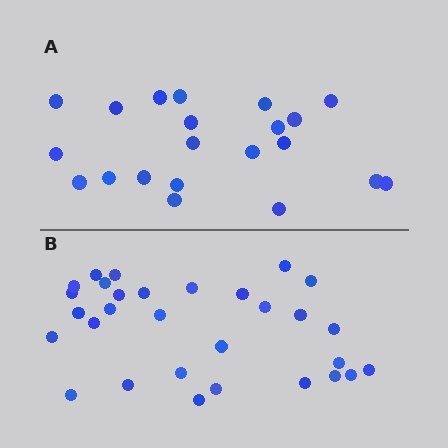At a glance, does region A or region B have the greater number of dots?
Region B (the bottom region) has more dots.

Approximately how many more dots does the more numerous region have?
Region B has roughly 8 or so more dots than region A.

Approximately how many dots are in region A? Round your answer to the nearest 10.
About 20 dots. (The exact count is 21, which rounds to 20.)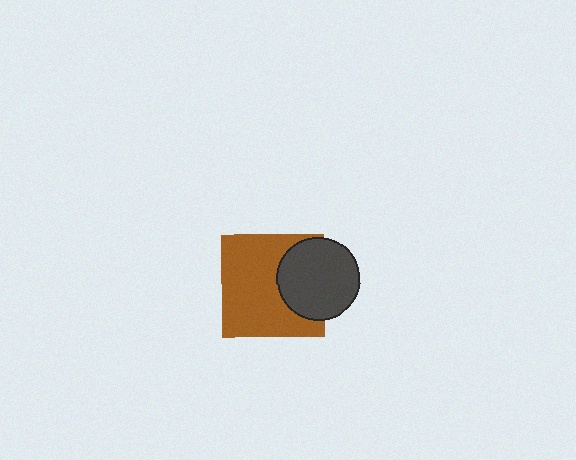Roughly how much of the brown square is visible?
Most of it is visible (roughly 70%).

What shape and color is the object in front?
The object in front is a dark gray circle.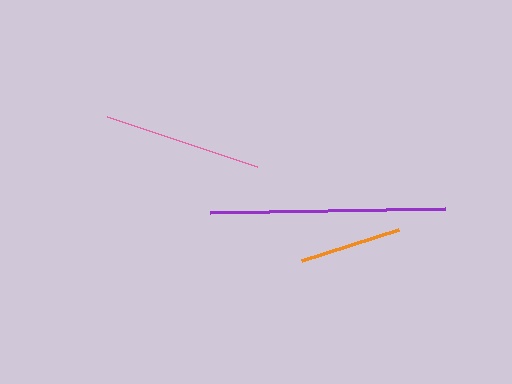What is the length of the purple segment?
The purple segment is approximately 236 pixels long.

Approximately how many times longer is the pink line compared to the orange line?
The pink line is approximately 1.5 times the length of the orange line.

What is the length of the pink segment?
The pink segment is approximately 158 pixels long.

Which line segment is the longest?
The purple line is the longest at approximately 236 pixels.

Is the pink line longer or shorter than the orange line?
The pink line is longer than the orange line.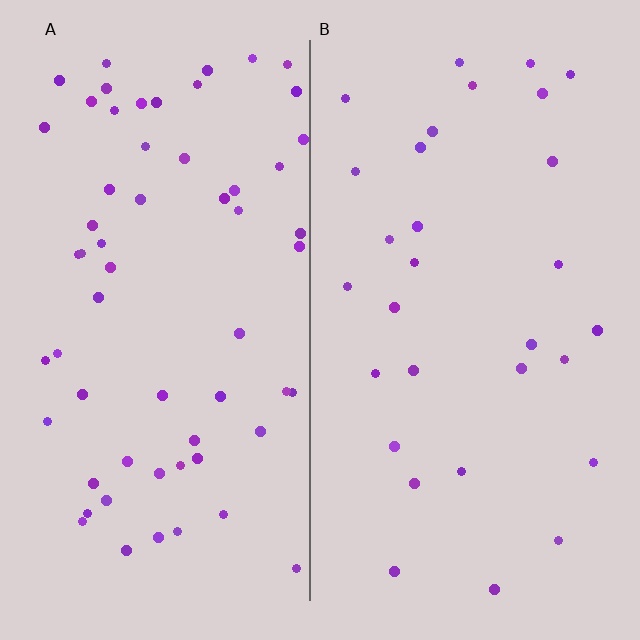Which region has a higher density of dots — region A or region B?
A (the left).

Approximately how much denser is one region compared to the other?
Approximately 2.0× — region A over region B.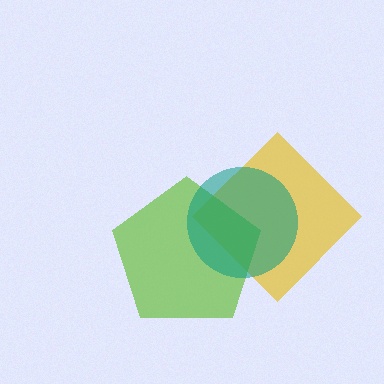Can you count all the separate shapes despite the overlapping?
Yes, there are 3 separate shapes.